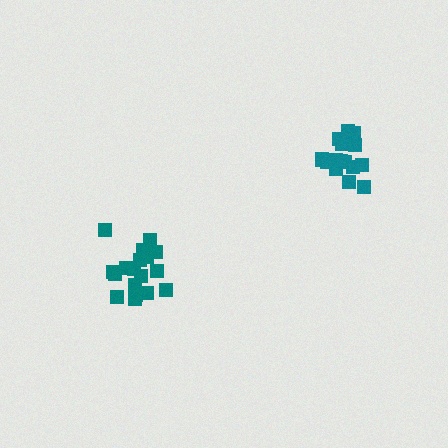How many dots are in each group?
Group 1: 15 dots, Group 2: 18 dots (33 total).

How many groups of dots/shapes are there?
There are 2 groups.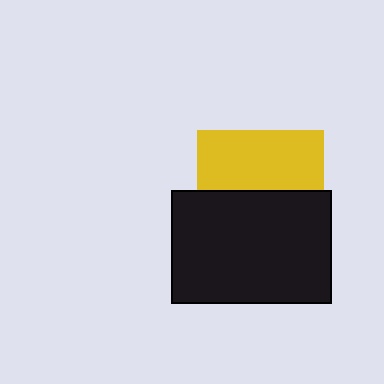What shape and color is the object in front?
The object in front is a black rectangle.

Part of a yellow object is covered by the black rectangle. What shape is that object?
It is a square.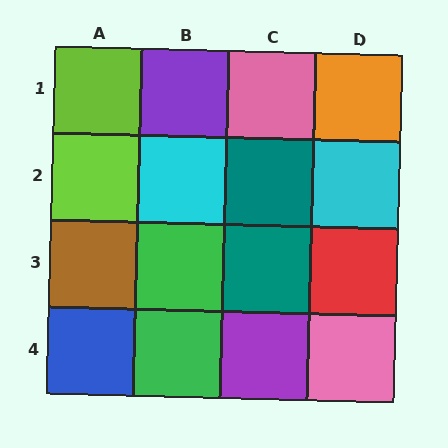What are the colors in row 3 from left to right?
Brown, green, teal, red.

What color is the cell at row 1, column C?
Pink.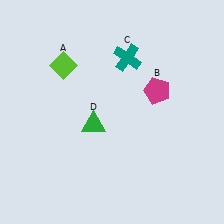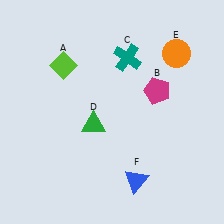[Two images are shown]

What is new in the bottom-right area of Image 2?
A blue triangle (F) was added in the bottom-right area of Image 2.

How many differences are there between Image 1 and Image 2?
There are 2 differences between the two images.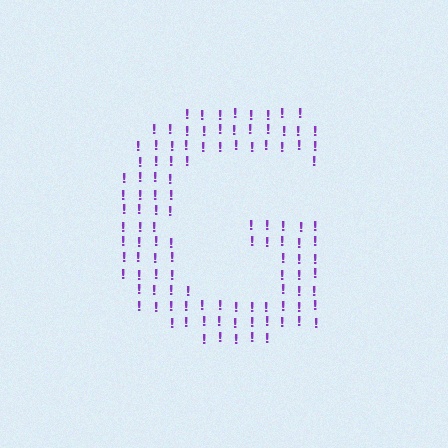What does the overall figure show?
The overall figure shows the letter G.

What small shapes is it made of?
It is made of small exclamation marks.